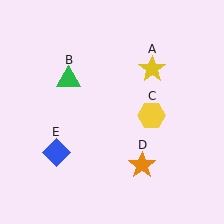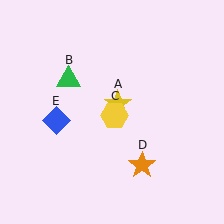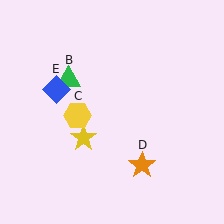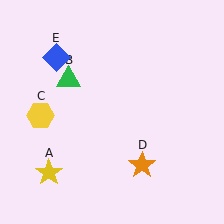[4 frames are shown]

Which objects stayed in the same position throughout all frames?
Green triangle (object B) and orange star (object D) remained stationary.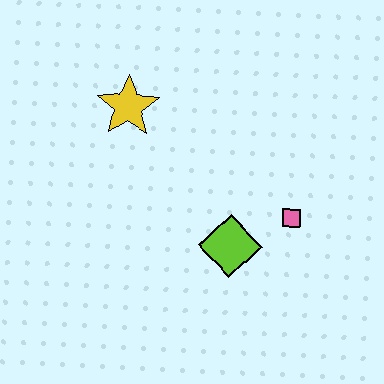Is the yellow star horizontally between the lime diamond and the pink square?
No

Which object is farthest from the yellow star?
The pink square is farthest from the yellow star.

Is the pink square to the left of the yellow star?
No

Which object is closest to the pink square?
The lime diamond is closest to the pink square.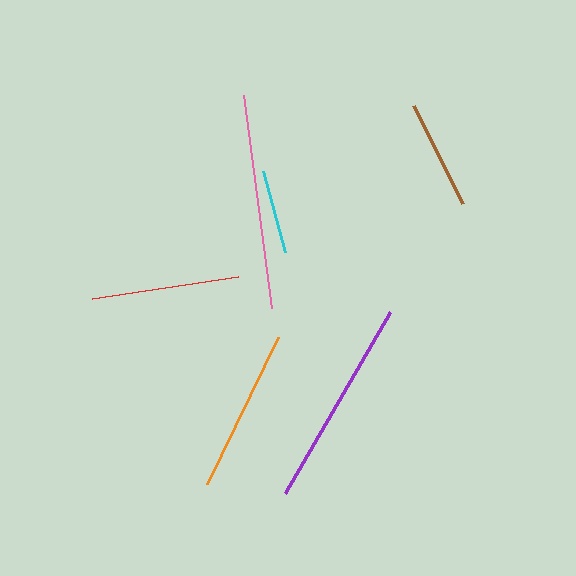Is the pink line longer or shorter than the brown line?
The pink line is longer than the brown line.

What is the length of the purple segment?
The purple segment is approximately 209 pixels long.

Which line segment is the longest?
The pink line is the longest at approximately 215 pixels.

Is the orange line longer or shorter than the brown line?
The orange line is longer than the brown line.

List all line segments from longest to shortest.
From longest to shortest: pink, purple, orange, red, brown, cyan.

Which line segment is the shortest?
The cyan line is the shortest at approximately 84 pixels.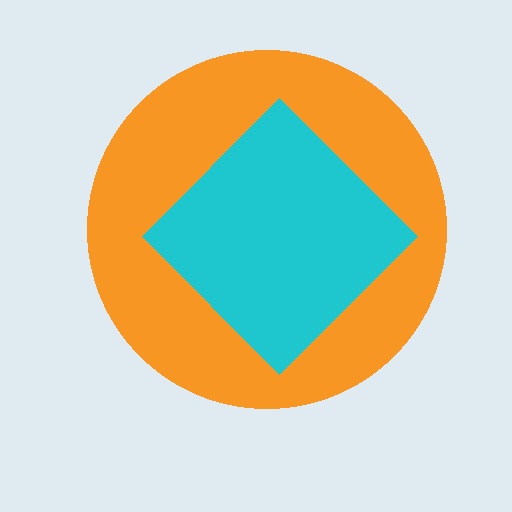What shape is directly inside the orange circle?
The cyan diamond.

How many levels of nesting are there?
2.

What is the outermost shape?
The orange circle.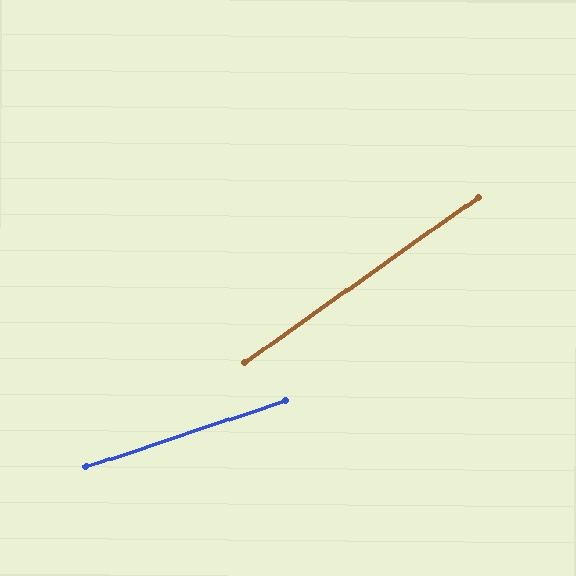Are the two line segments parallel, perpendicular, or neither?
Neither parallel nor perpendicular — they differ by about 17°.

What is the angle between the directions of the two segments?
Approximately 17 degrees.